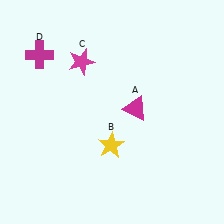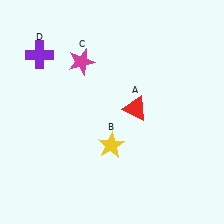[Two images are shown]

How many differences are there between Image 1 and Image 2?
There are 2 differences between the two images.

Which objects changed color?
A changed from magenta to red. D changed from magenta to purple.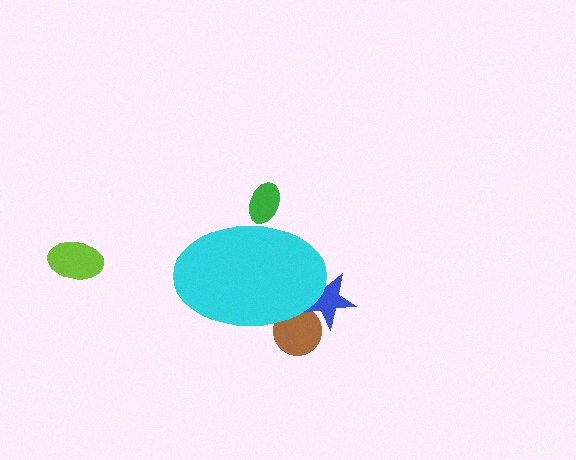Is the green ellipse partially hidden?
Yes, the green ellipse is partially hidden behind the cyan ellipse.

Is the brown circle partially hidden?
Yes, the brown circle is partially hidden behind the cyan ellipse.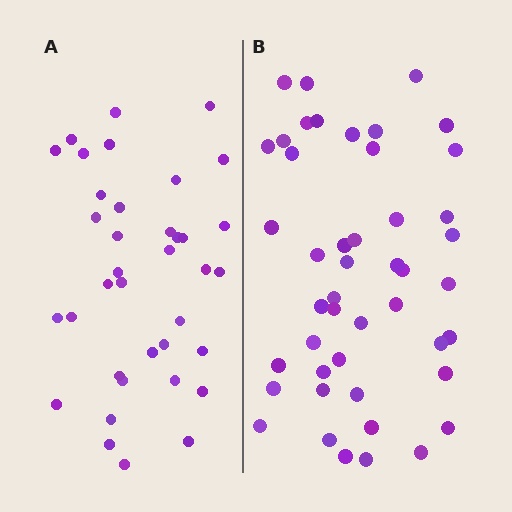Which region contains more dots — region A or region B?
Region B (the right region) has more dots.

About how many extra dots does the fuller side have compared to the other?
Region B has roughly 8 or so more dots than region A.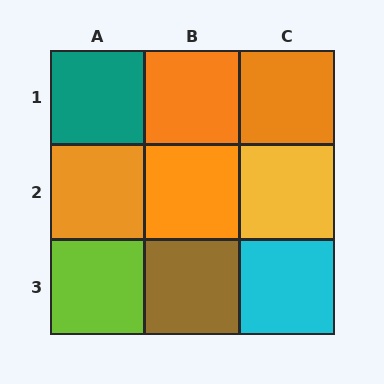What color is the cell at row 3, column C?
Cyan.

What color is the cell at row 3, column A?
Lime.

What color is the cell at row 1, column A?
Teal.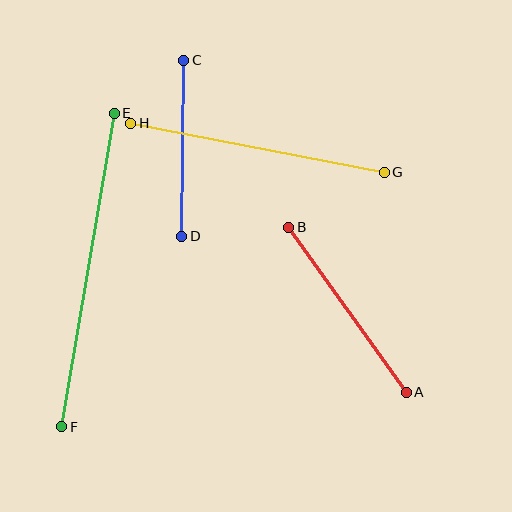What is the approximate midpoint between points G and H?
The midpoint is at approximately (258, 148) pixels.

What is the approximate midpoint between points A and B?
The midpoint is at approximately (347, 310) pixels.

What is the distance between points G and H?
The distance is approximately 258 pixels.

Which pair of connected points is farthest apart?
Points E and F are farthest apart.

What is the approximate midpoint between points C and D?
The midpoint is at approximately (183, 148) pixels.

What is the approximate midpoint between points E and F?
The midpoint is at approximately (88, 270) pixels.